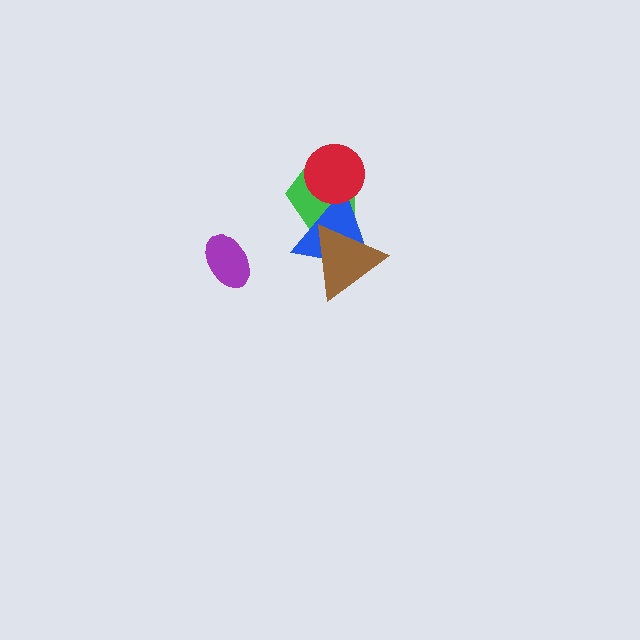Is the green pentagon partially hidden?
Yes, it is partially covered by another shape.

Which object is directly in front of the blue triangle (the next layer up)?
The brown triangle is directly in front of the blue triangle.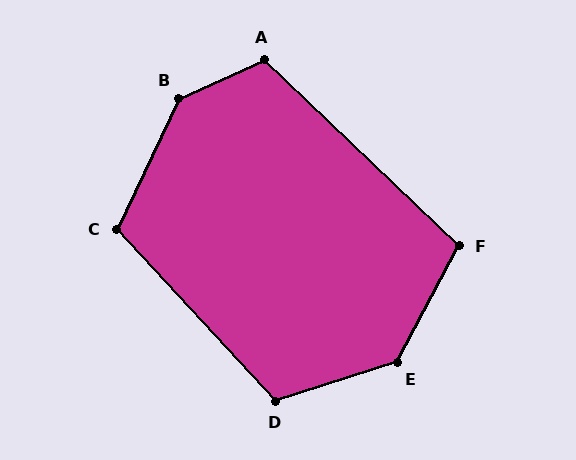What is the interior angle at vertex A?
Approximately 113 degrees (obtuse).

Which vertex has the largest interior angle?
B, at approximately 139 degrees.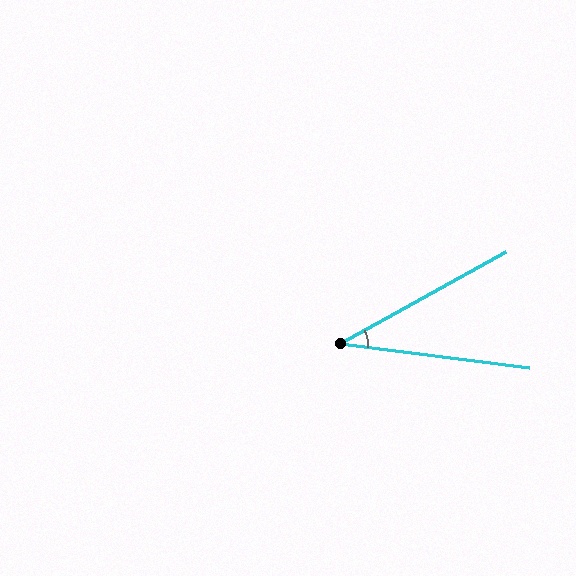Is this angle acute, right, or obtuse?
It is acute.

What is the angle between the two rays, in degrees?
Approximately 36 degrees.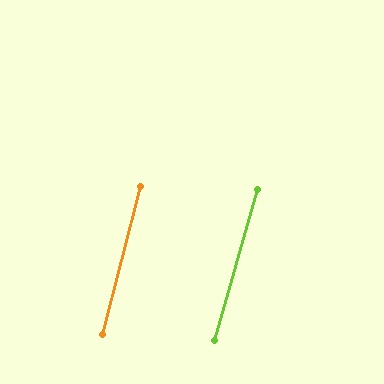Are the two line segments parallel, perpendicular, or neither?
Parallel — their directions differ by only 1.5°.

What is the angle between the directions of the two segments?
Approximately 2 degrees.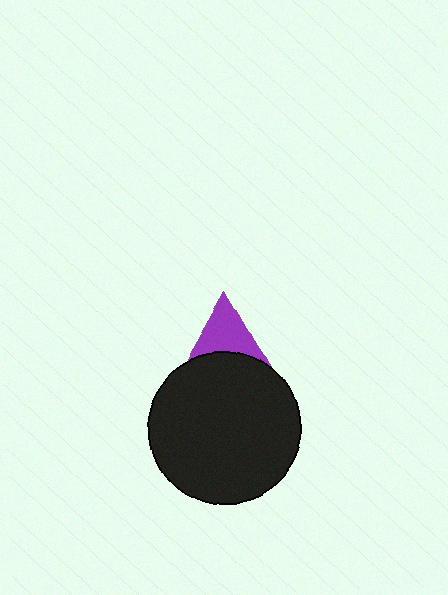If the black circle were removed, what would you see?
You would see the complete purple triangle.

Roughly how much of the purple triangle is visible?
A small part of it is visible (roughly 36%).